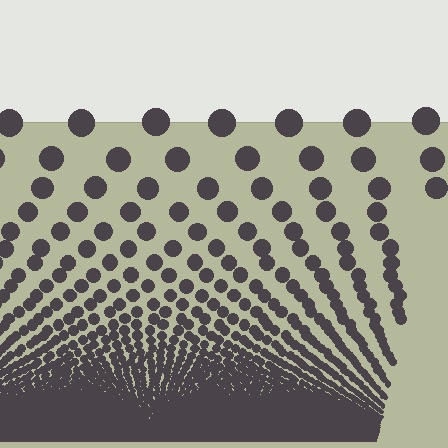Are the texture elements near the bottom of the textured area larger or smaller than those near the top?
Smaller. The gradient is inverted — elements near the bottom are smaller and denser.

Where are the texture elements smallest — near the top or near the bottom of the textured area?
Near the bottom.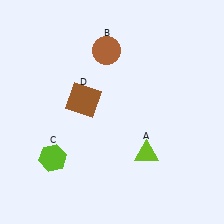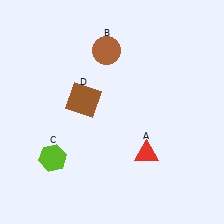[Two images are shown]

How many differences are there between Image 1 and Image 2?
There is 1 difference between the two images.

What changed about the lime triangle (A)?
In Image 1, A is lime. In Image 2, it changed to red.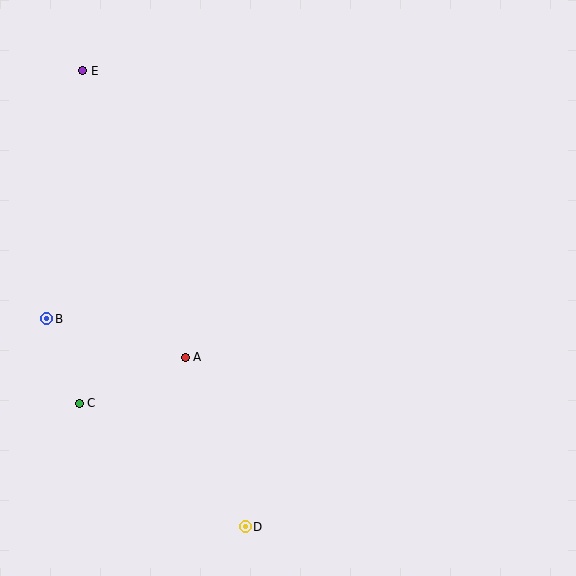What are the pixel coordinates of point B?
Point B is at (47, 319).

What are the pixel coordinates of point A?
Point A is at (185, 357).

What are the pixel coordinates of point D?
Point D is at (245, 527).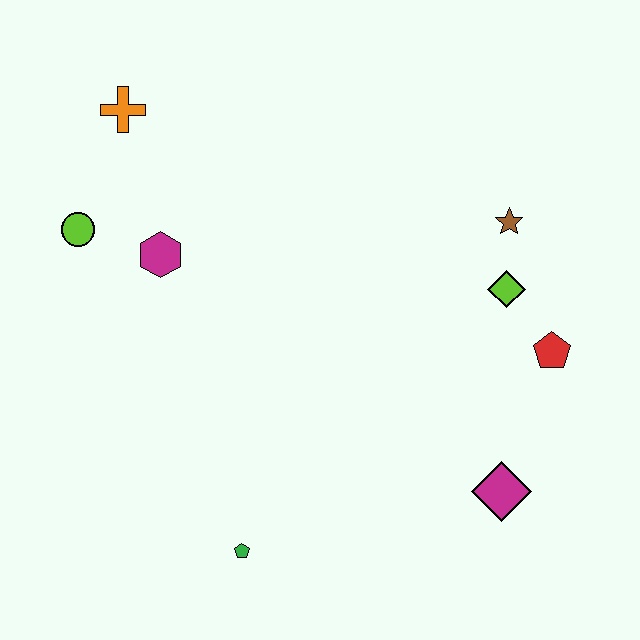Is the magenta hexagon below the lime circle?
Yes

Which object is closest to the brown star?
The lime diamond is closest to the brown star.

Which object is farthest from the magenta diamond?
The orange cross is farthest from the magenta diamond.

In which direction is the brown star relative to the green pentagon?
The brown star is above the green pentagon.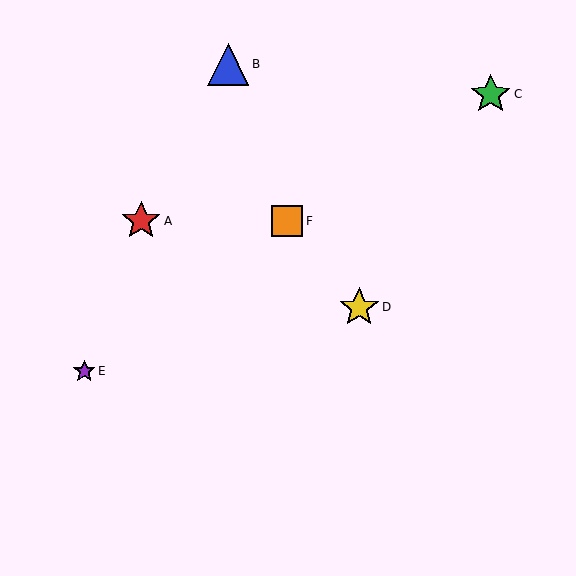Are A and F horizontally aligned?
Yes, both are at y≈221.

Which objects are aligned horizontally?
Objects A, F are aligned horizontally.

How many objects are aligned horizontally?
2 objects (A, F) are aligned horizontally.